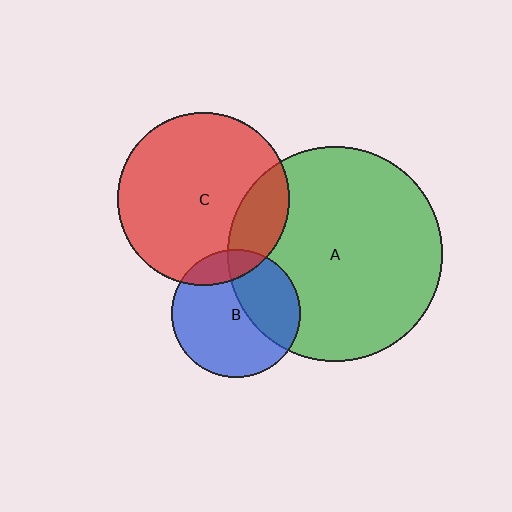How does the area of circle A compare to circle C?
Approximately 1.6 times.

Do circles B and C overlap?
Yes.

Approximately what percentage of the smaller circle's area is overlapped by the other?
Approximately 15%.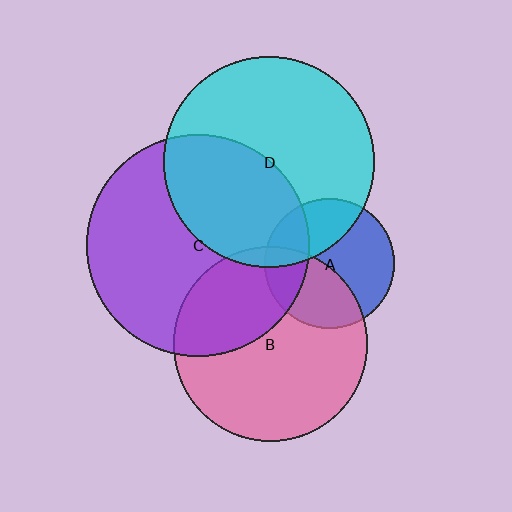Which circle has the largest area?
Circle C (purple).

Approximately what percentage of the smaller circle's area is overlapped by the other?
Approximately 30%.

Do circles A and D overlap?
Yes.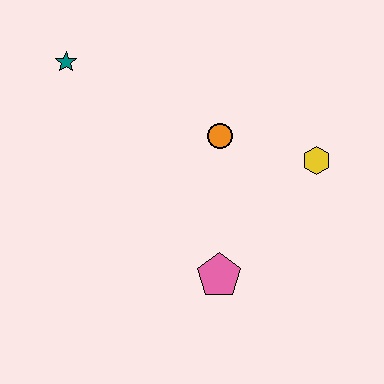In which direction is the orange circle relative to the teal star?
The orange circle is to the right of the teal star.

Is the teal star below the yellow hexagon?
No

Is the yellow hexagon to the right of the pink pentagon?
Yes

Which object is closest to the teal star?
The orange circle is closest to the teal star.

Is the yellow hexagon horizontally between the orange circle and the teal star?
No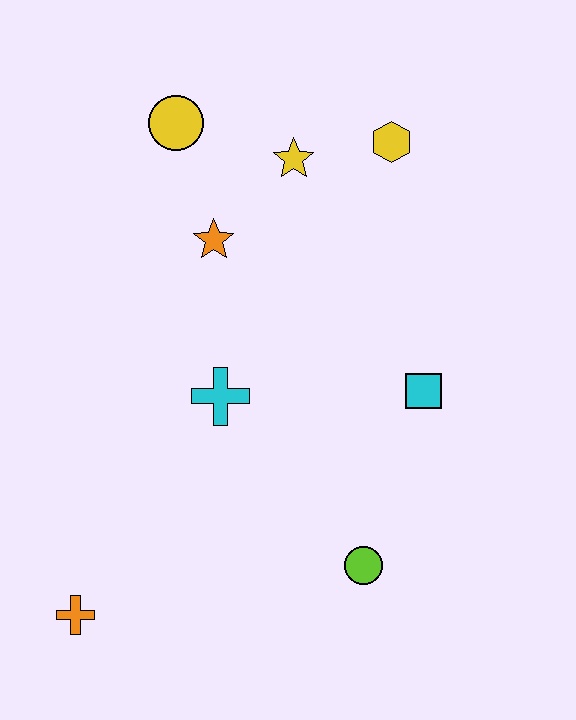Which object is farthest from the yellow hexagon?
The orange cross is farthest from the yellow hexagon.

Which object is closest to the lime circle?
The cyan square is closest to the lime circle.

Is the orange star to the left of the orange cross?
No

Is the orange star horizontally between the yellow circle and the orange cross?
No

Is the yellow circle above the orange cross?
Yes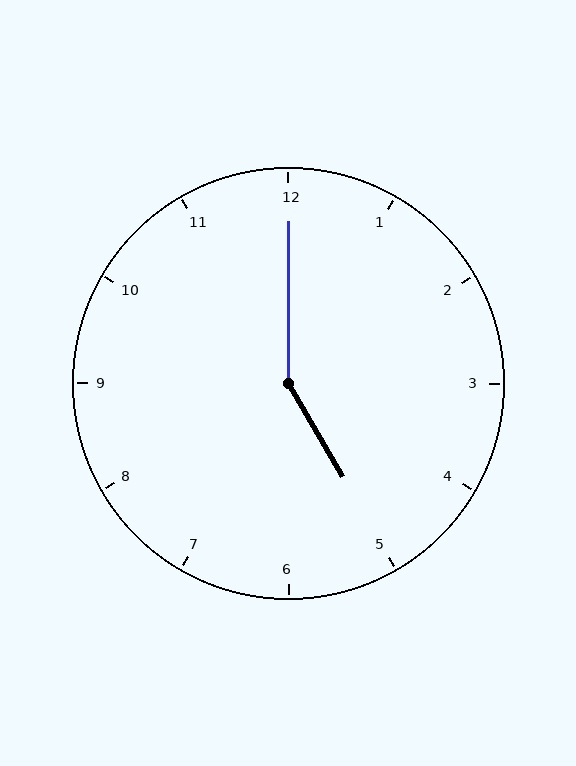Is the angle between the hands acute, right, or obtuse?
It is obtuse.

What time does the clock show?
5:00.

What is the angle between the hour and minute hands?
Approximately 150 degrees.